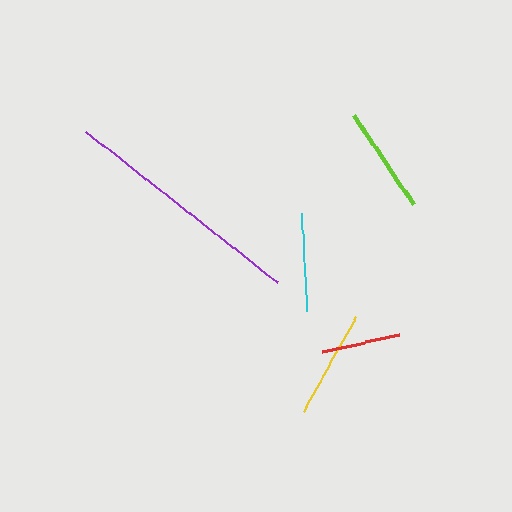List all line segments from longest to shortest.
From longest to shortest: purple, yellow, lime, cyan, red.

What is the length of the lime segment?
The lime segment is approximately 108 pixels long.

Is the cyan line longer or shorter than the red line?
The cyan line is longer than the red line.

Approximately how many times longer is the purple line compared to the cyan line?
The purple line is approximately 2.5 times the length of the cyan line.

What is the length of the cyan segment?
The cyan segment is approximately 98 pixels long.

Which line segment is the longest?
The purple line is the longest at approximately 244 pixels.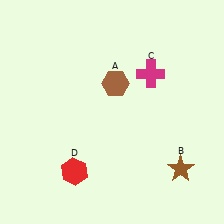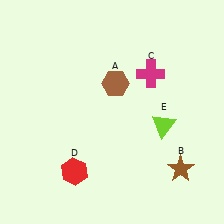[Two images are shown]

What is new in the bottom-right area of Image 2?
A lime triangle (E) was added in the bottom-right area of Image 2.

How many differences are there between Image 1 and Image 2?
There is 1 difference between the two images.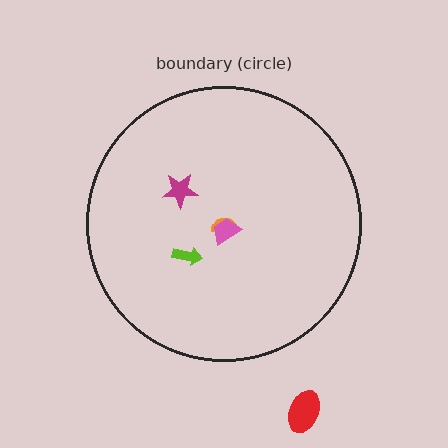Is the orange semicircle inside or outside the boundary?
Inside.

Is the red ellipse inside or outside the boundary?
Outside.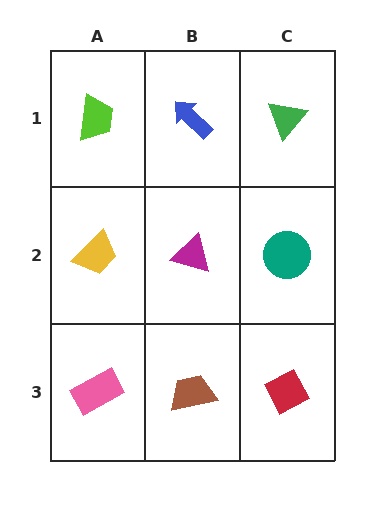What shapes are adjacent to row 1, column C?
A teal circle (row 2, column C), a blue arrow (row 1, column B).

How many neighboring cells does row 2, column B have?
4.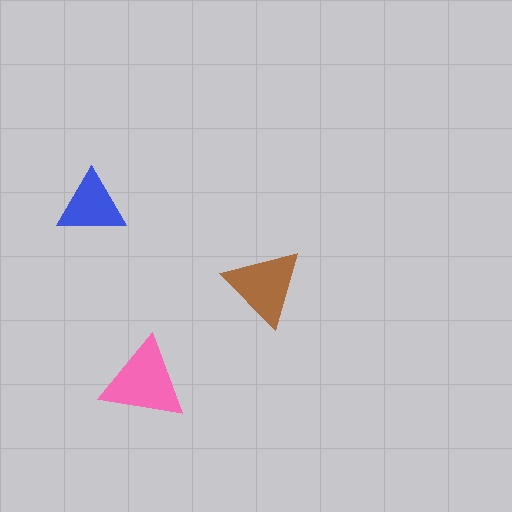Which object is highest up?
The blue triangle is topmost.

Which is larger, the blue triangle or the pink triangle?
The pink one.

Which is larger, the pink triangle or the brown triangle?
The pink one.